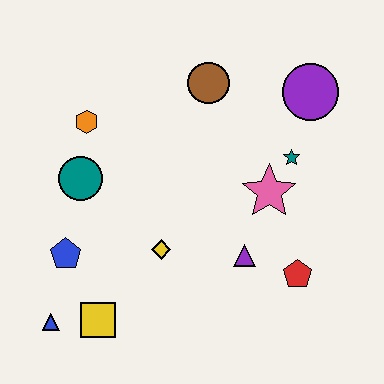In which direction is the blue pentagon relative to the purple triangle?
The blue pentagon is to the left of the purple triangle.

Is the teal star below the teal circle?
No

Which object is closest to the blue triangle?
The yellow square is closest to the blue triangle.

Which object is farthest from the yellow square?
The purple circle is farthest from the yellow square.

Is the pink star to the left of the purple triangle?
No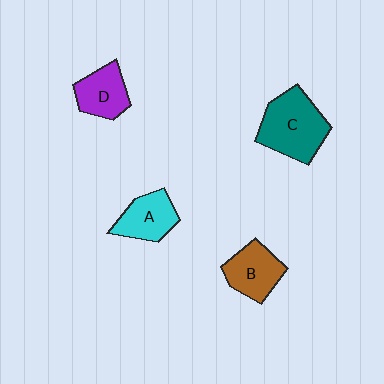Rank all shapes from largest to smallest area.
From largest to smallest: C (teal), B (brown), A (cyan), D (purple).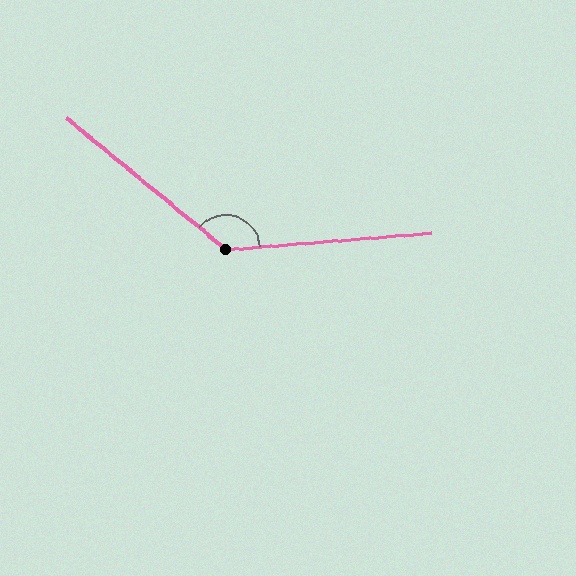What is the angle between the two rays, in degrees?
Approximately 136 degrees.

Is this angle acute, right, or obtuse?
It is obtuse.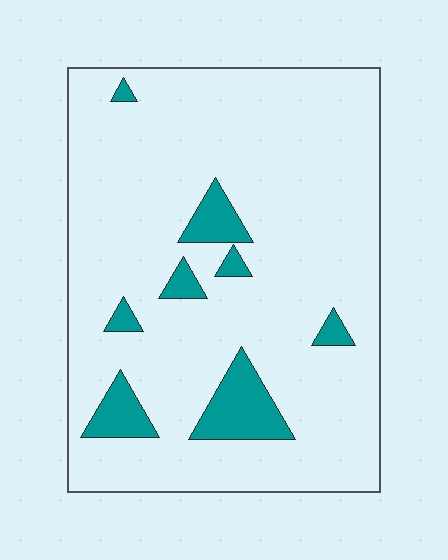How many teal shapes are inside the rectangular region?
8.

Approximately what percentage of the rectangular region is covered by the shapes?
Approximately 10%.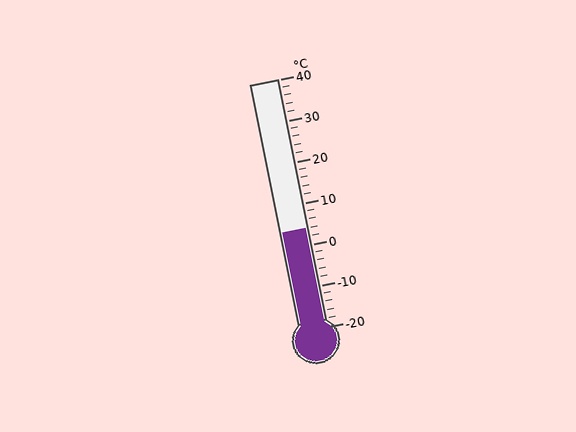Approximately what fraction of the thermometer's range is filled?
The thermometer is filled to approximately 40% of its range.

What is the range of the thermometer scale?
The thermometer scale ranges from -20°C to 40°C.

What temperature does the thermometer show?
The thermometer shows approximately 4°C.